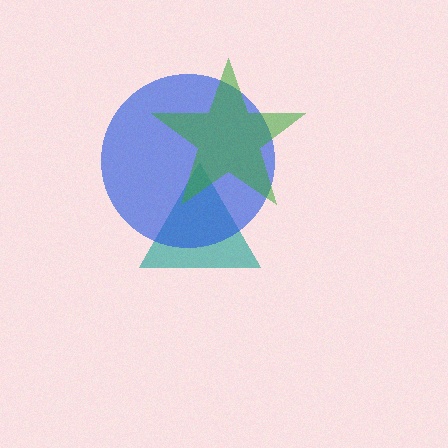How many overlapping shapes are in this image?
There are 3 overlapping shapes in the image.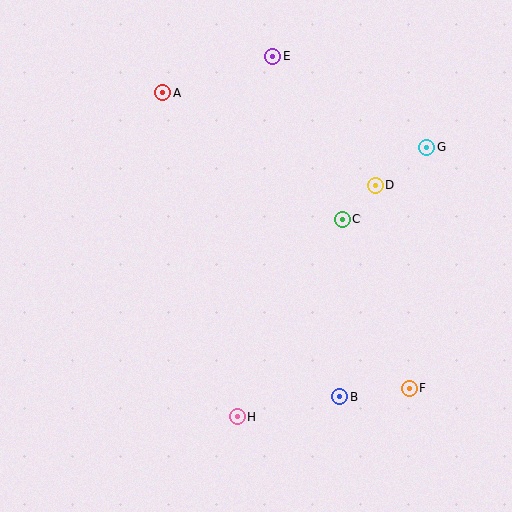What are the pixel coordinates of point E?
Point E is at (273, 56).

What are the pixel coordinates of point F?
Point F is at (409, 388).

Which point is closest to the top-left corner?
Point A is closest to the top-left corner.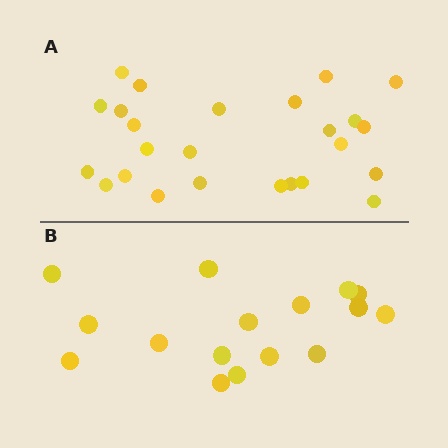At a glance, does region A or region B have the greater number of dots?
Region A (the top region) has more dots.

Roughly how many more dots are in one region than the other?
Region A has roughly 8 or so more dots than region B.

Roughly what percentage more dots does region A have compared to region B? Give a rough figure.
About 55% more.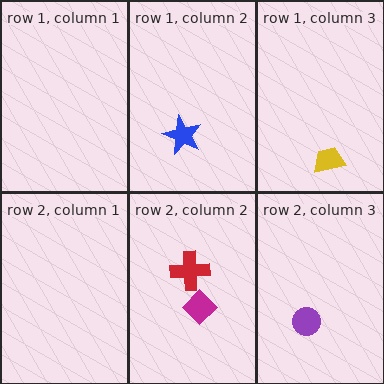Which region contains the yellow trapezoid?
The row 1, column 3 region.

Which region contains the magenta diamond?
The row 2, column 2 region.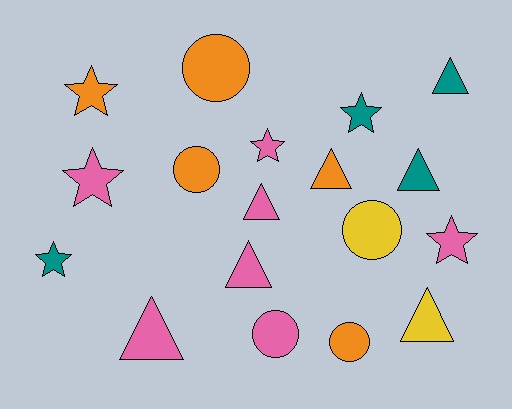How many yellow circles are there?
There is 1 yellow circle.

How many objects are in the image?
There are 18 objects.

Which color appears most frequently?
Pink, with 7 objects.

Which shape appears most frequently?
Triangle, with 7 objects.